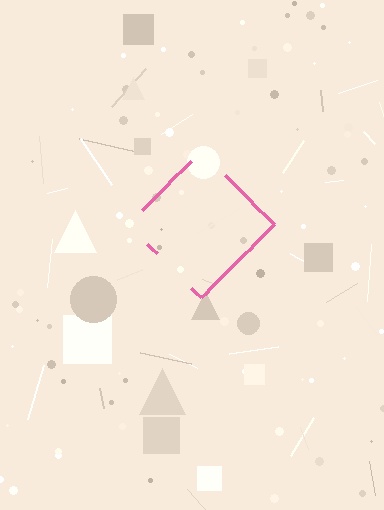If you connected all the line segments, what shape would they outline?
They would outline a diamond.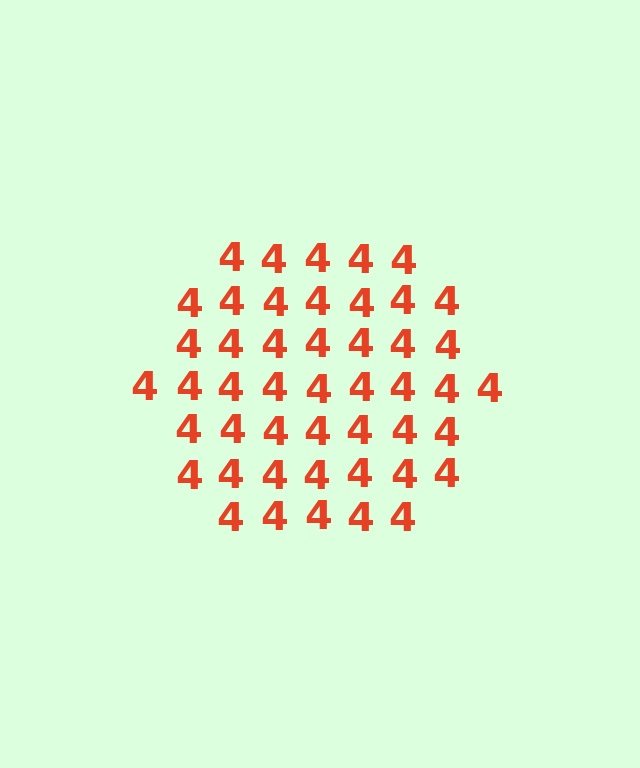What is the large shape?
The large shape is a hexagon.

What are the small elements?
The small elements are digit 4's.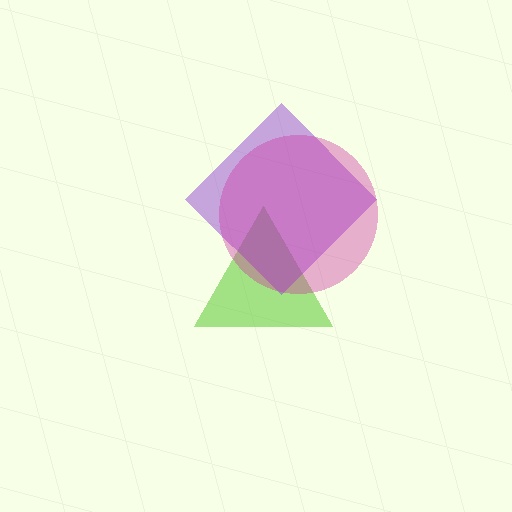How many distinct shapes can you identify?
There are 3 distinct shapes: a lime triangle, a purple diamond, a magenta circle.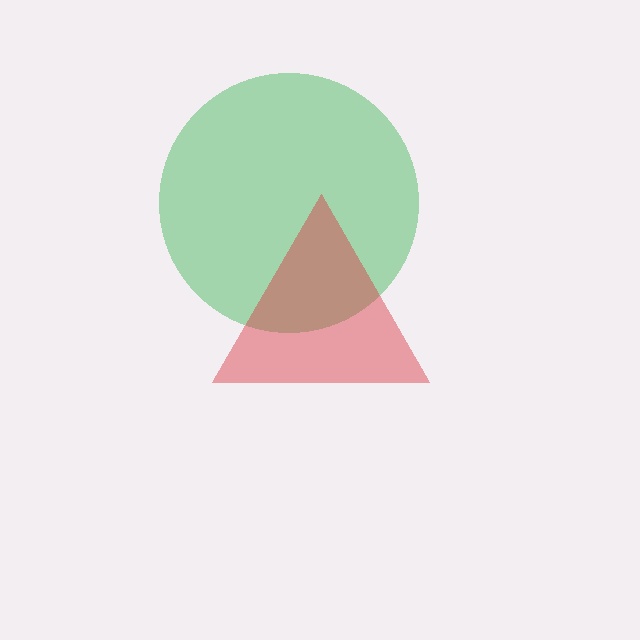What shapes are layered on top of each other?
The layered shapes are: a green circle, a red triangle.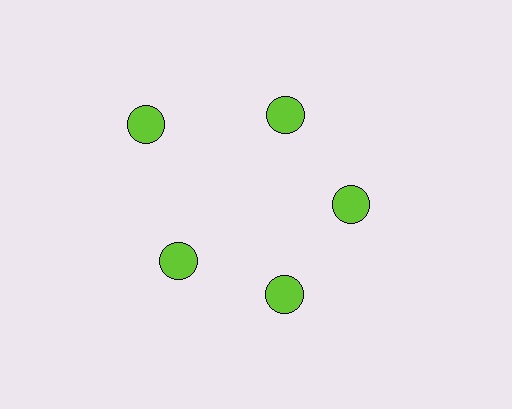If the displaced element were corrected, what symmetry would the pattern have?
It would have 5-fold rotational symmetry — the pattern would map onto itself every 72 degrees.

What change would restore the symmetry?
The symmetry would be restored by moving it inward, back onto the ring so that all 5 circles sit at equal angles and equal distance from the center.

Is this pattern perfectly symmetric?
No. The 5 lime circles are arranged in a ring, but one element near the 10 o'clock position is pushed outward from the center, breaking the 5-fold rotational symmetry.